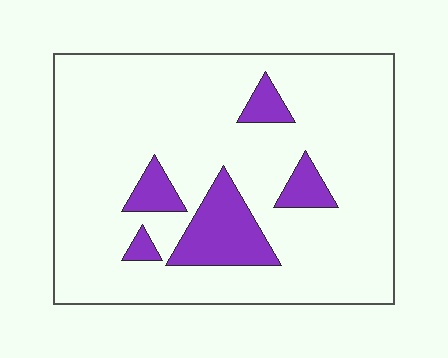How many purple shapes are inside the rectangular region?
5.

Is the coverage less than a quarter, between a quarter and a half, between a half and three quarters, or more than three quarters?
Less than a quarter.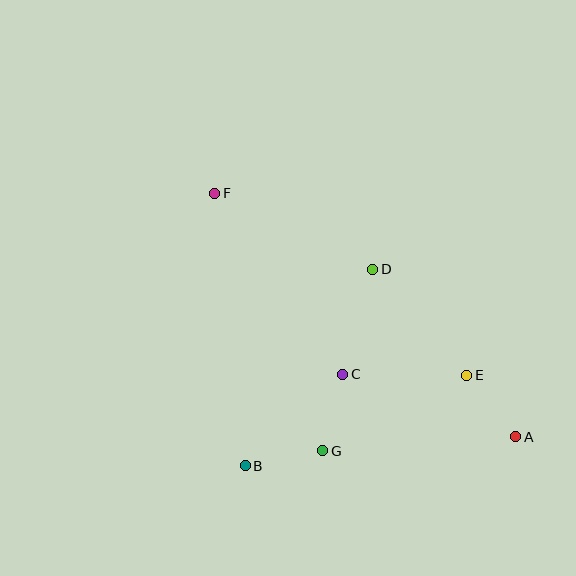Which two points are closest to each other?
Points A and E are closest to each other.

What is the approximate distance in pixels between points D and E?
The distance between D and E is approximately 142 pixels.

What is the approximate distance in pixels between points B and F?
The distance between B and F is approximately 274 pixels.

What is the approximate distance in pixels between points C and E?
The distance between C and E is approximately 124 pixels.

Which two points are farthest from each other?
Points A and F are farthest from each other.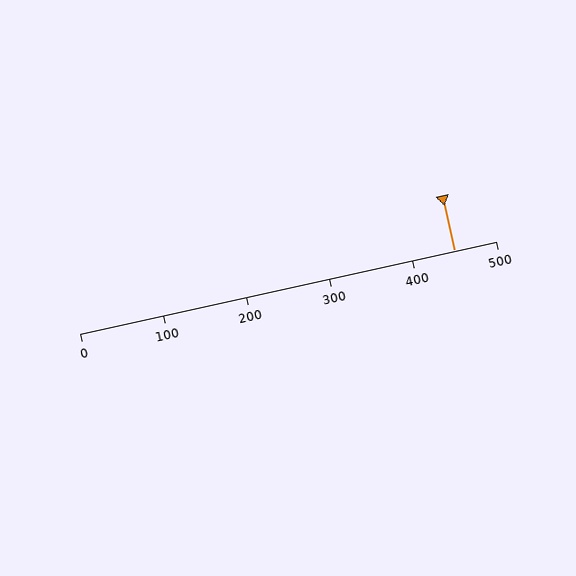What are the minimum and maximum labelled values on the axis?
The axis runs from 0 to 500.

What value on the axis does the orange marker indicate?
The marker indicates approximately 450.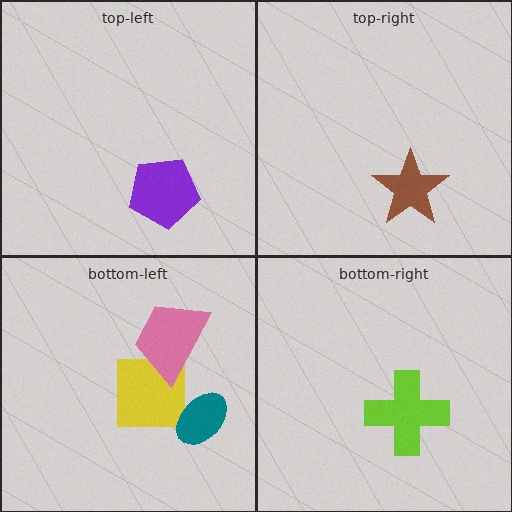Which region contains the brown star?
The top-right region.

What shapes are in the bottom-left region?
The yellow square, the pink trapezoid, the teal ellipse.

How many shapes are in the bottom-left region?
3.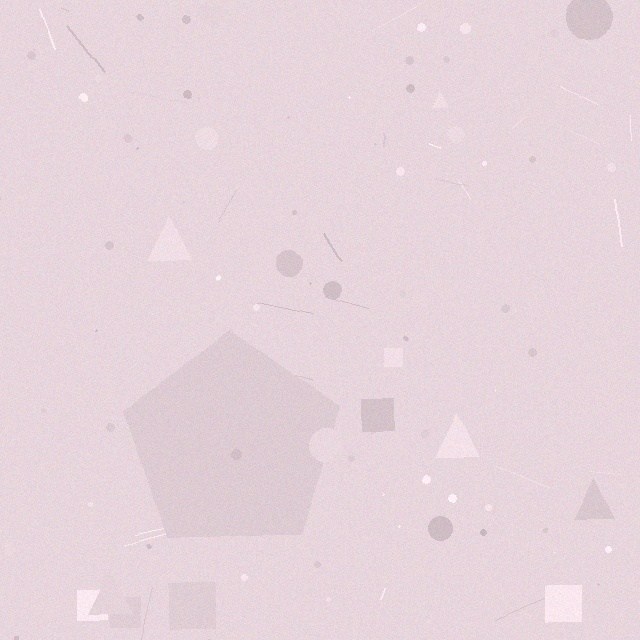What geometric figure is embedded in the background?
A pentagon is embedded in the background.